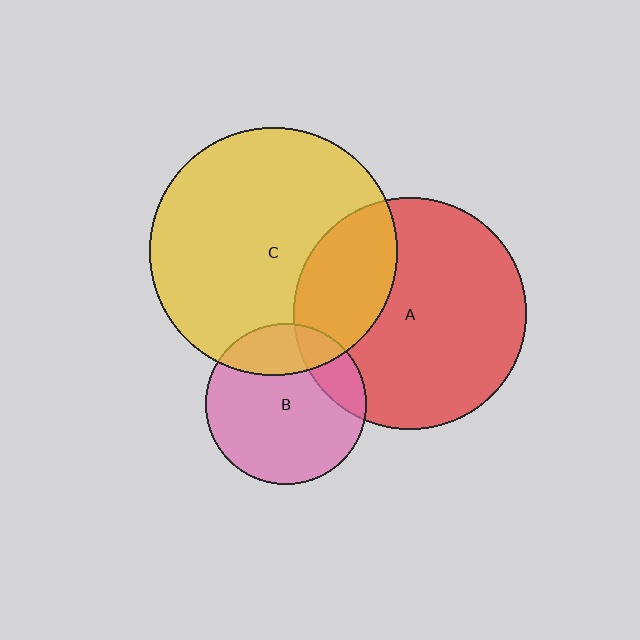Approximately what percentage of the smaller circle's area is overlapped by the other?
Approximately 15%.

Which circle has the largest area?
Circle C (yellow).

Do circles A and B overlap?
Yes.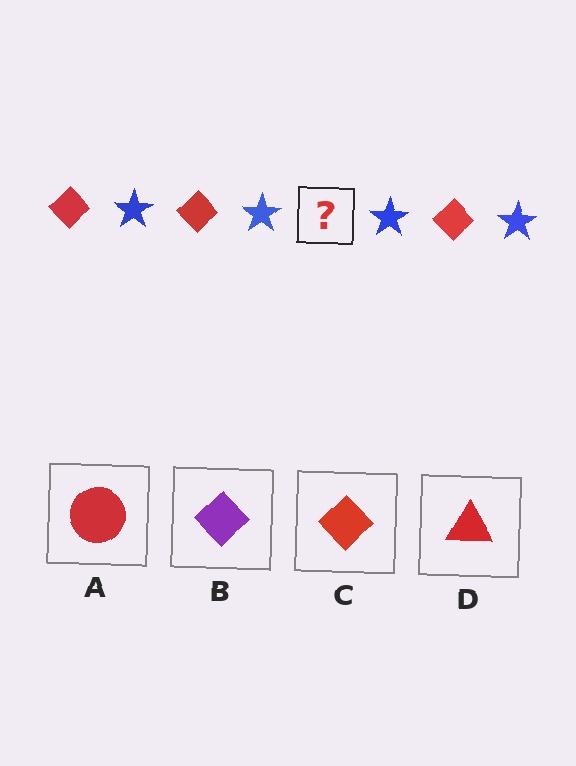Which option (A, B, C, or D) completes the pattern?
C.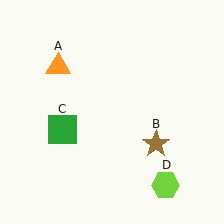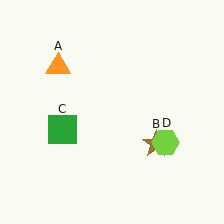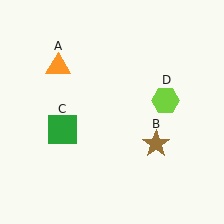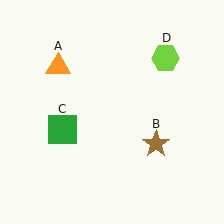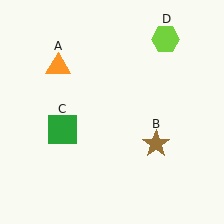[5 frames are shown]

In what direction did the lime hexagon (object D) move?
The lime hexagon (object D) moved up.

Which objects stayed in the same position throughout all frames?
Orange triangle (object A) and brown star (object B) and green square (object C) remained stationary.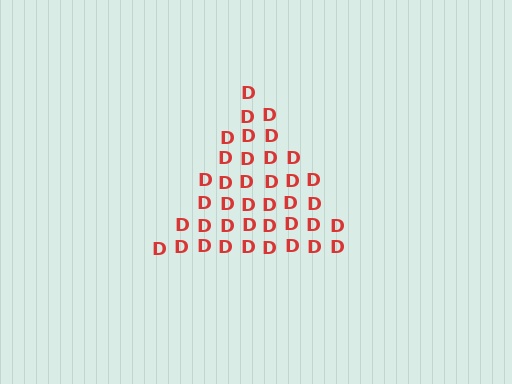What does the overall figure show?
The overall figure shows a triangle.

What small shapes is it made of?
It is made of small letter D's.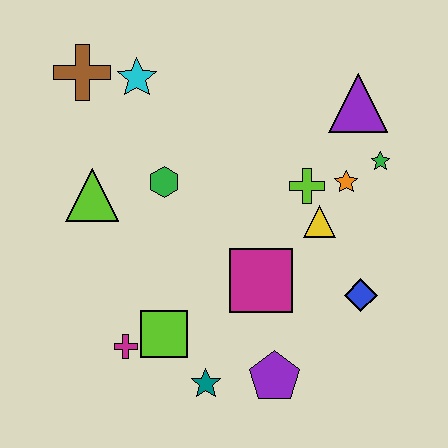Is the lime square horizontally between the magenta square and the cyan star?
Yes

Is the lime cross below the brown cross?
Yes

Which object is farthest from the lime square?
The purple triangle is farthest from the lime square.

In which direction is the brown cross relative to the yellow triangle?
The brown cross is to the left of the yellow triangle.